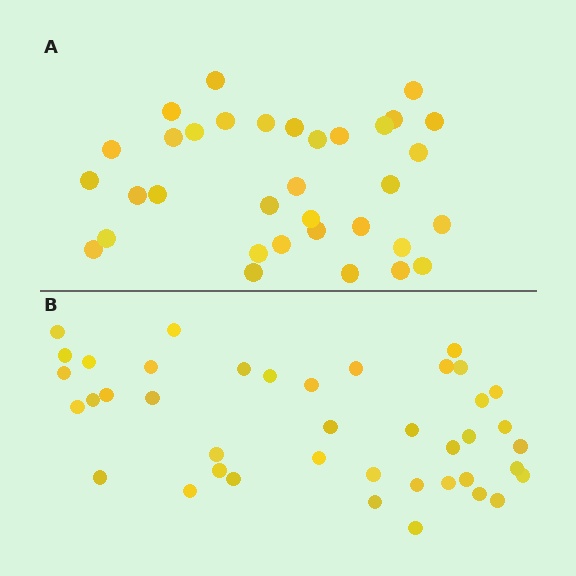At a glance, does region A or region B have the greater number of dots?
Region B (the bottom region) has more dots.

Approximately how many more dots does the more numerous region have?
Region B has roughly 8 or so more dots than region A.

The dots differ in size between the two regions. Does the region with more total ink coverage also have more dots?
No. Region A has more total ink coverage because its dots are larger, but region B actually contains more individual dots. Total area can be misleading — the number of items is what matters here.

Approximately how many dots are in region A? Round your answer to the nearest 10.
About 30 dots. (The exact count is 34, which rounds to 30.)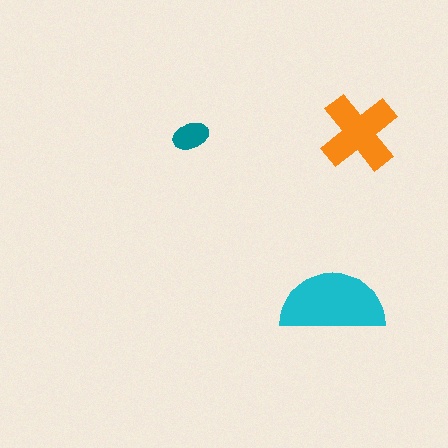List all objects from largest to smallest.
The cyan semicircle, the orange cross, the teal ellipse.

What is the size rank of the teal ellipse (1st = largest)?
3rd.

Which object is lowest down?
The cyan semicircle is bottommost.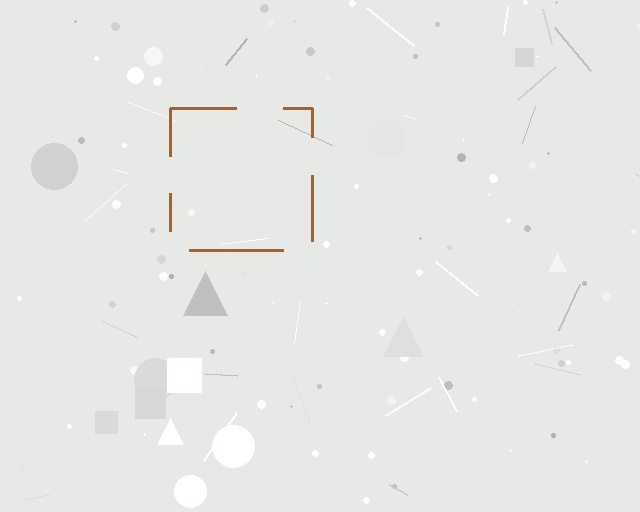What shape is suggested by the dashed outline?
The dashed outline suggests a square.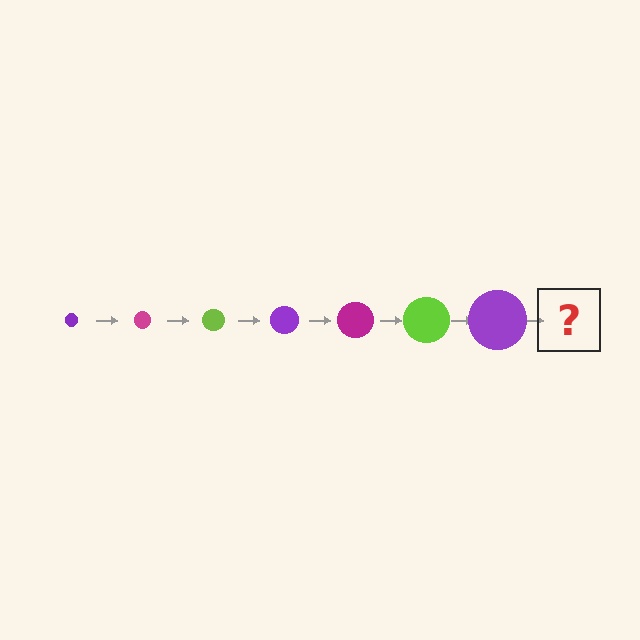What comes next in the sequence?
The next element should be a magenta circle, larger than the previous one.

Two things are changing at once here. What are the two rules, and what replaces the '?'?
The two rules are that the circle grows larger each step and the color cycles through purple, magenta, and lime. The '?' should be a magenta circle, larger than the previous one.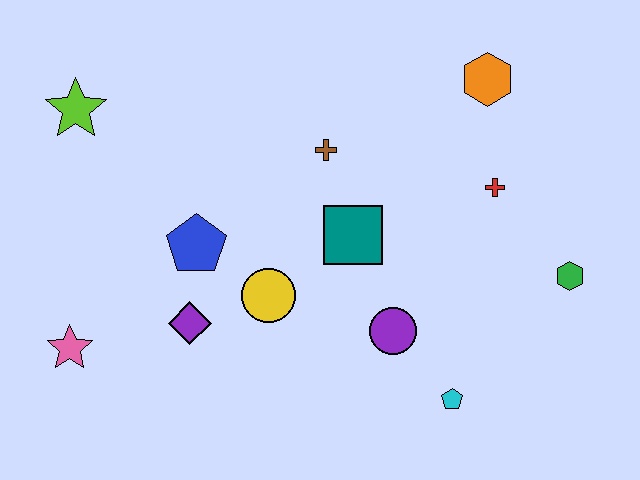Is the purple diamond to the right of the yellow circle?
No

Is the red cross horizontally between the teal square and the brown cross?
No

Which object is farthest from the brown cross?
The pink star is farthest from the brown cross.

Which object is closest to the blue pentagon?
The purple diamond is closest to the blue pentagon.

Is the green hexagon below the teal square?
Yes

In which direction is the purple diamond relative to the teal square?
The purple diamond is to the left of the teal square.